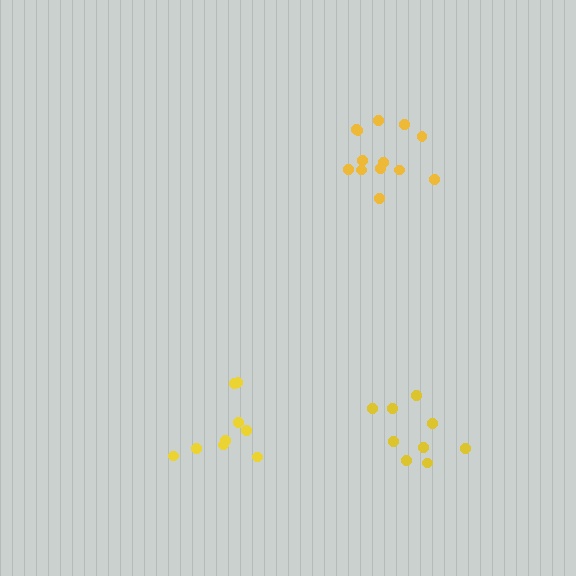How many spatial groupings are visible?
There are 3 spatial groupings.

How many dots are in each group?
Group 1: 9 dots, Group 2: 9 dots, Group 3: 13 dots (31 total).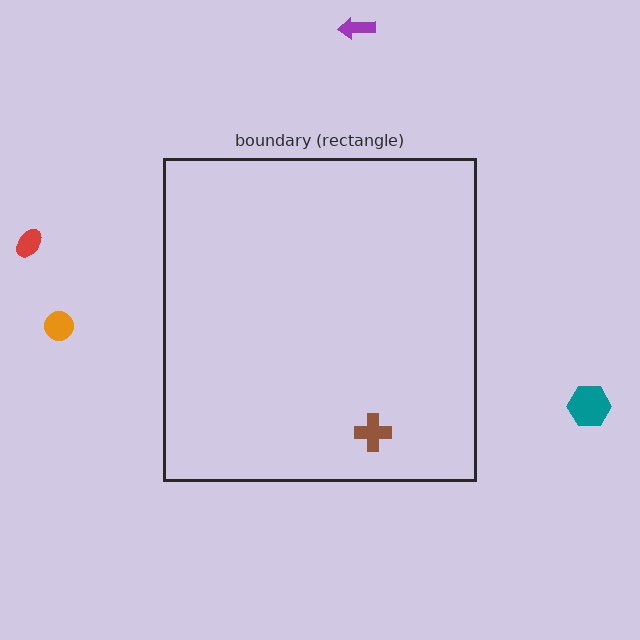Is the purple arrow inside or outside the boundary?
Outside.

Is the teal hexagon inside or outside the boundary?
Outside.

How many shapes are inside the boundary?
1 inside, 4 outside.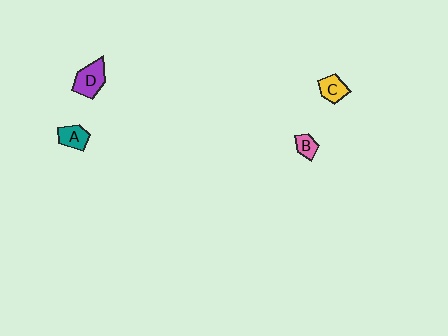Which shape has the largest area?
Shape D (purple).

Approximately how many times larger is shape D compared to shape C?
Approximately 1.4 times.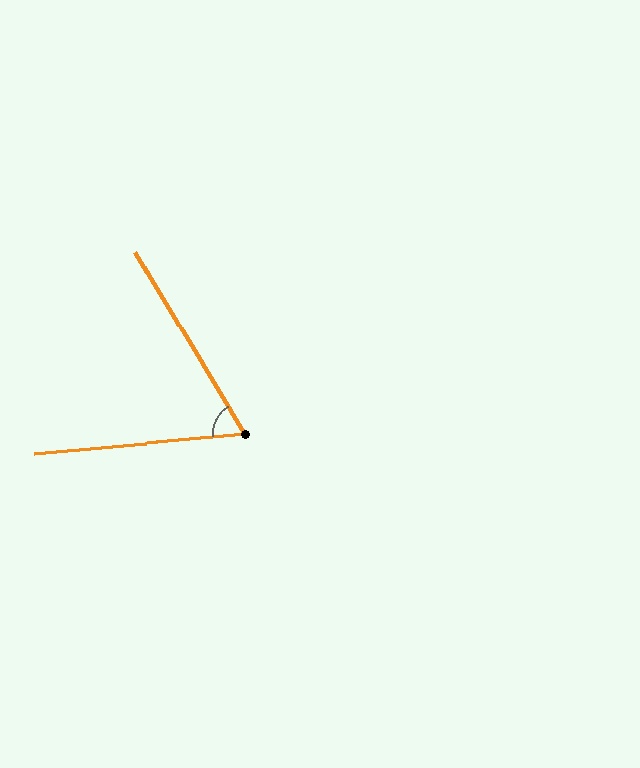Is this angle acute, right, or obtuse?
It is acute.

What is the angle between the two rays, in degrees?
Approximately 65 degrees.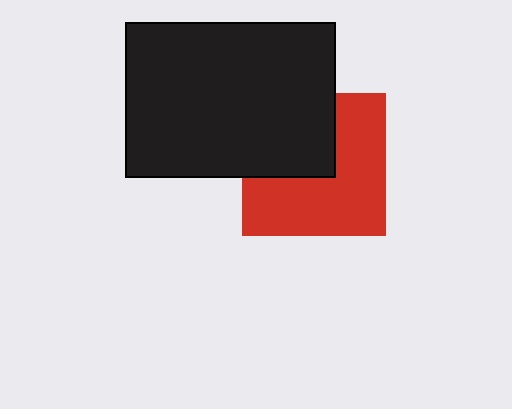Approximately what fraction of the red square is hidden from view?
Roughly 39% of the red square is hidden behind the black rectangle.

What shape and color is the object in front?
The object in front is a black rectangle.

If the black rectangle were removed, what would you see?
You would see the complete red square.